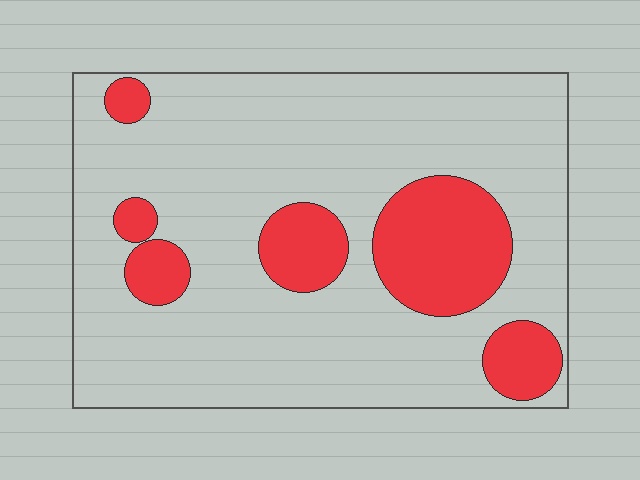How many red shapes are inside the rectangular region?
6.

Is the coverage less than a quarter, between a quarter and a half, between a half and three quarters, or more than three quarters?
Less than a quarter.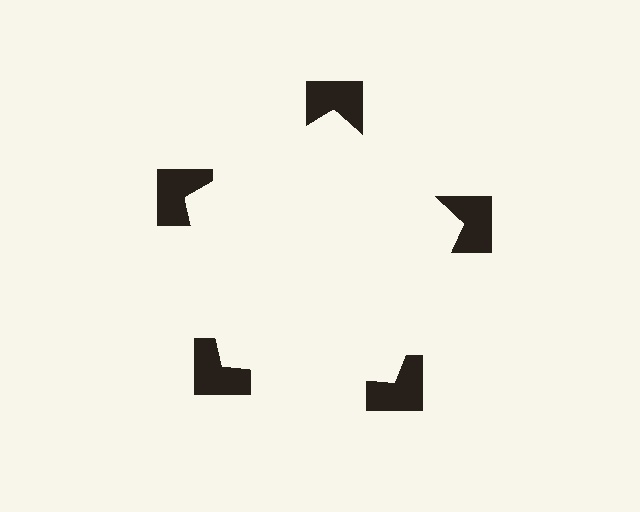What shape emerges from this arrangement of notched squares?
An illusory pentagon — its edges are inferred from the aligned wedge cuts in the notched squares, not physically drawn.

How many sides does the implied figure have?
5 sides.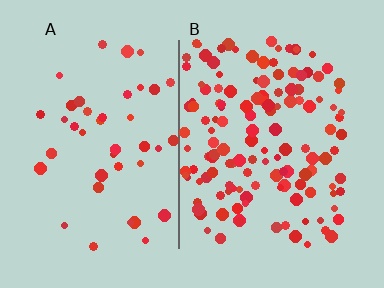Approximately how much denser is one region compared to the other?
Approximately 3.3× — region B over region A.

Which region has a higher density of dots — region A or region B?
B (the right).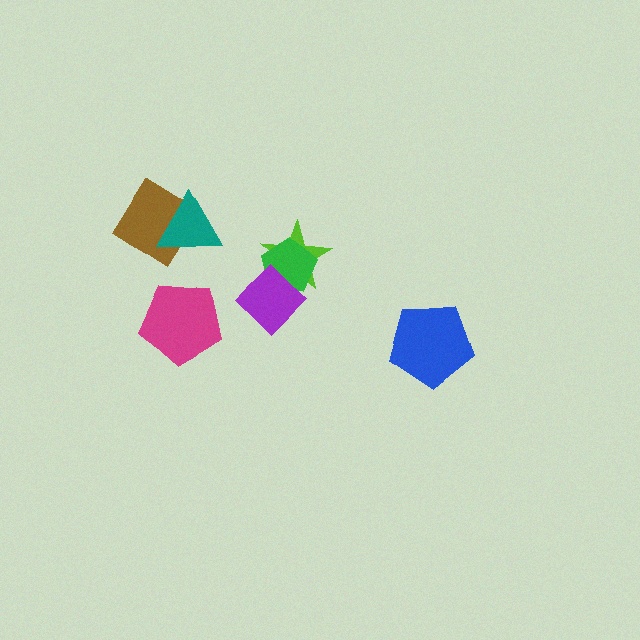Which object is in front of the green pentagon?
The purple diamond is in front of the green pentagon.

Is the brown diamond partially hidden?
Yes, it is partially covered by another shape.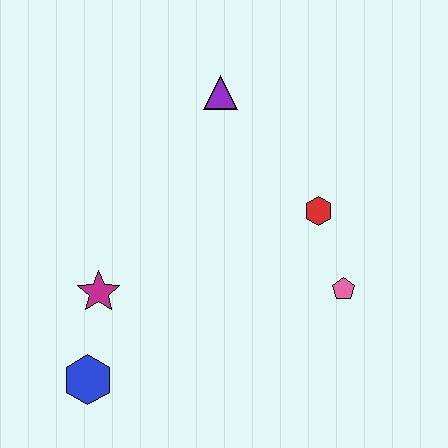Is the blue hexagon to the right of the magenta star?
No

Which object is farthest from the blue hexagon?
The purple triangle is farthest from the blue hexagon.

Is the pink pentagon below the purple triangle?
Yes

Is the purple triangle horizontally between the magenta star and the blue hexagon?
No